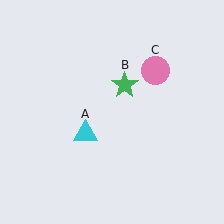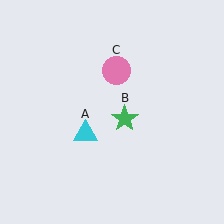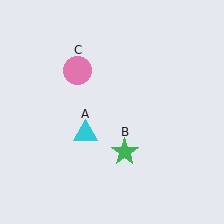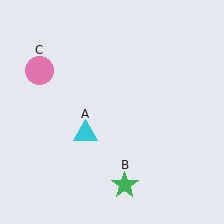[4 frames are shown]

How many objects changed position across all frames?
2 objects changed position: green star (object B), pink circle (object C).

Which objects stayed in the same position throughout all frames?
Cyan triangle (object A) remained stationary.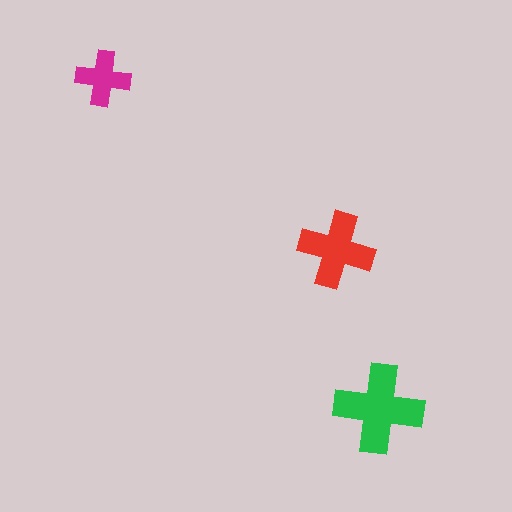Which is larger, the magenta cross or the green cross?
The green one.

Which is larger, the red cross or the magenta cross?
The red one.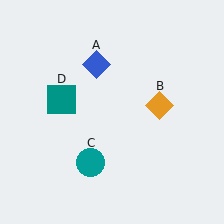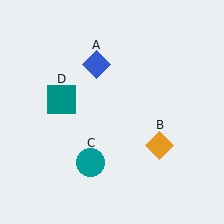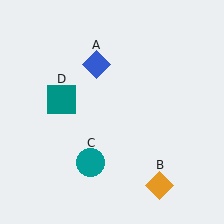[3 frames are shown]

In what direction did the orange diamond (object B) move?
The orange diamond (object B) moved down.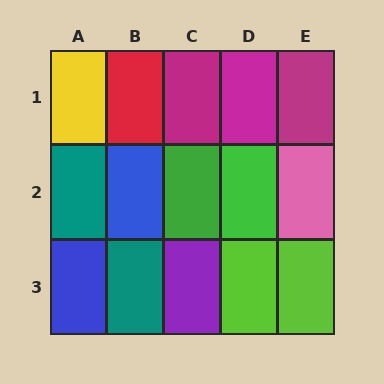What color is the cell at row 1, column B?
Red.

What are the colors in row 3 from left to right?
Blue, teal, purple, lime, lime.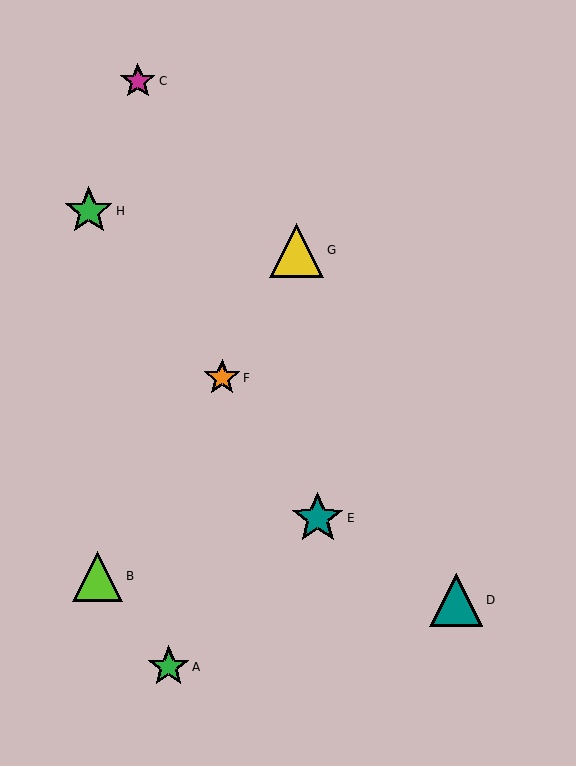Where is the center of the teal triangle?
The center of the teal triangle is at (456, 600).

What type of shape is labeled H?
Shape H is a green star.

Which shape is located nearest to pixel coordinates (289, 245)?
The yellow triangle (labeled G) at (297, 251) is nearest to that location.